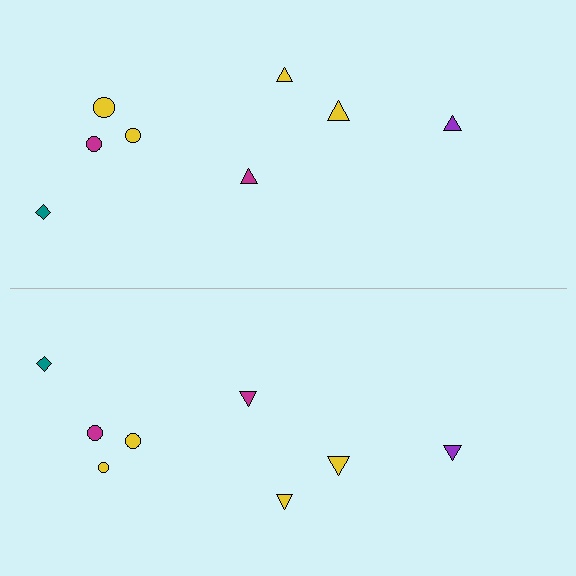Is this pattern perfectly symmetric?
No, the pattern is not perfectly symmetric. The yellow circle on the bottom side has a different size than its mirror counterpart.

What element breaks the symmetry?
The yellow circle on the bottom side has a different size than its mirror counterpart.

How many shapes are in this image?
There are 16 shapes in this image.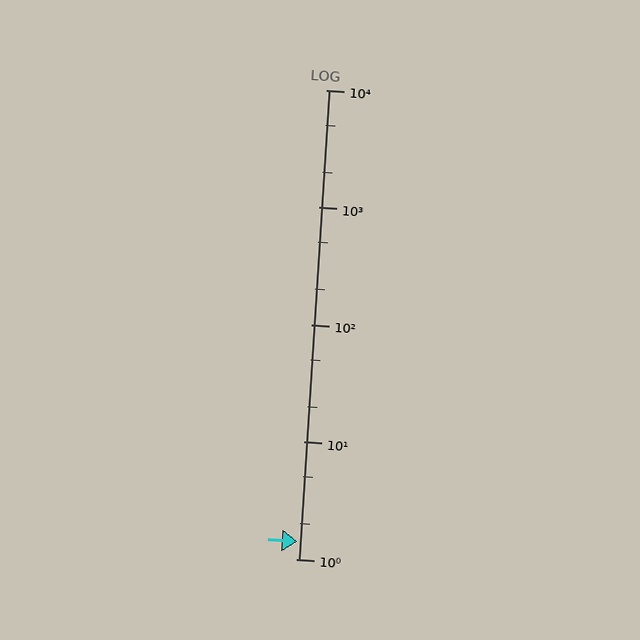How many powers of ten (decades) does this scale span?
The scale spans 4 decades, from 1 to 10000.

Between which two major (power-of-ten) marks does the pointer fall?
The pointer is between 1 and 10.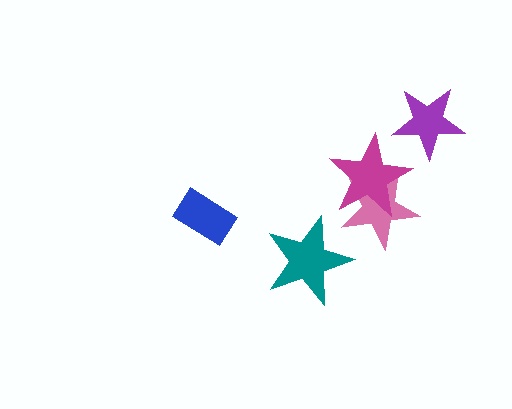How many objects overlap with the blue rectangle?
0 objects overlap with the blue rectangle.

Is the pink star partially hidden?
Yes, it is partially covered by another shape.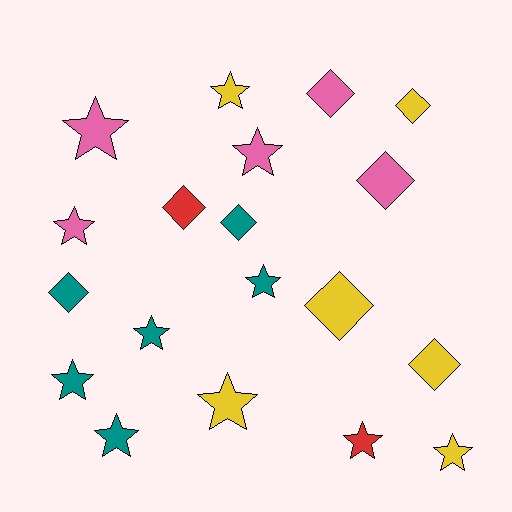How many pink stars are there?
There are 3 pink stars.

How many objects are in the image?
There are 19 objects.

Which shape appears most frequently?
Star, with 11 objects.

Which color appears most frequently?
Yellow, with 6 objects.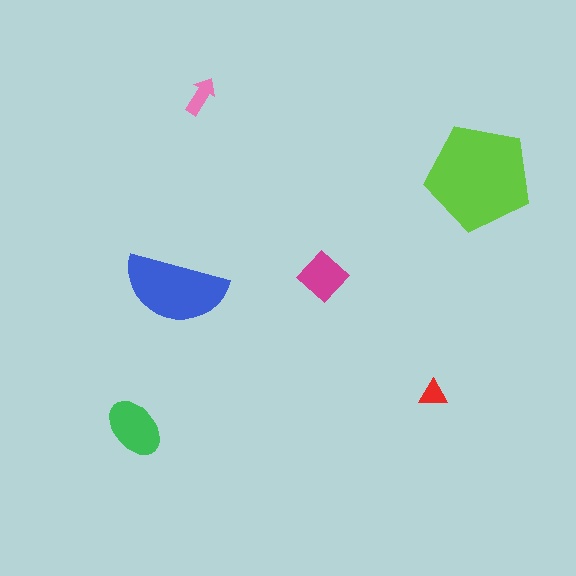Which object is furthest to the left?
The green ellipse is leftmost.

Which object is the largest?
The lime pentagon.